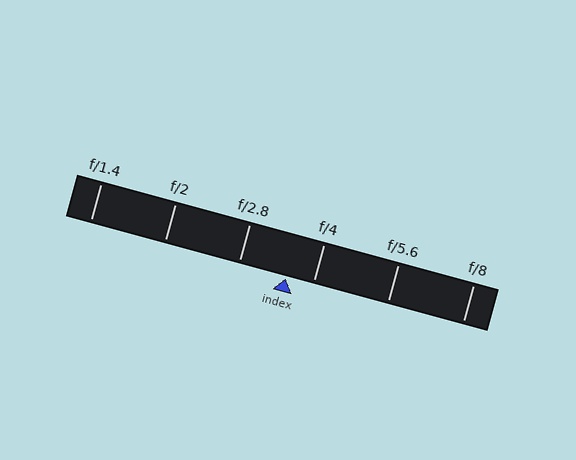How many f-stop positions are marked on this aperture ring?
There are 6 f-stop positions marked.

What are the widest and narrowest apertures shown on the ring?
The widest aperture shown is f/1.4 and the narrowest is f/8.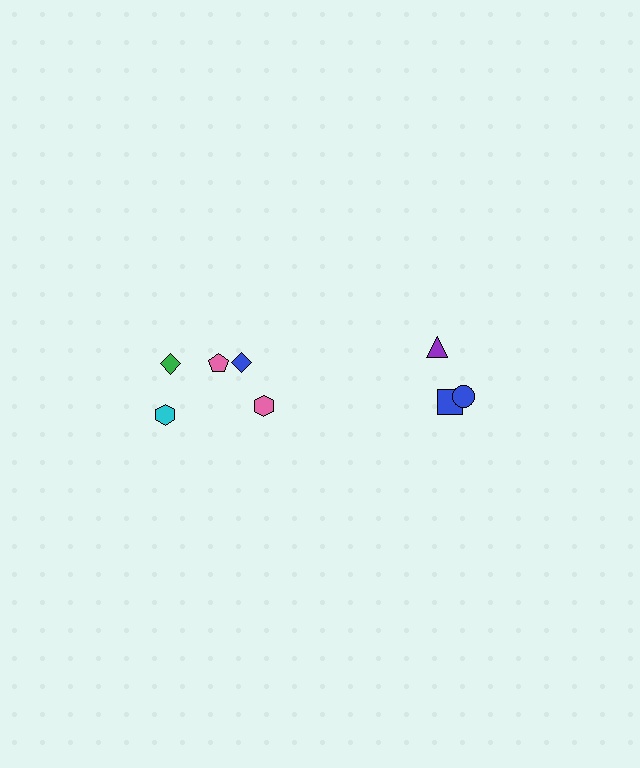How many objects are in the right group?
There are 3 objects.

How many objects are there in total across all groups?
There are 8 objects.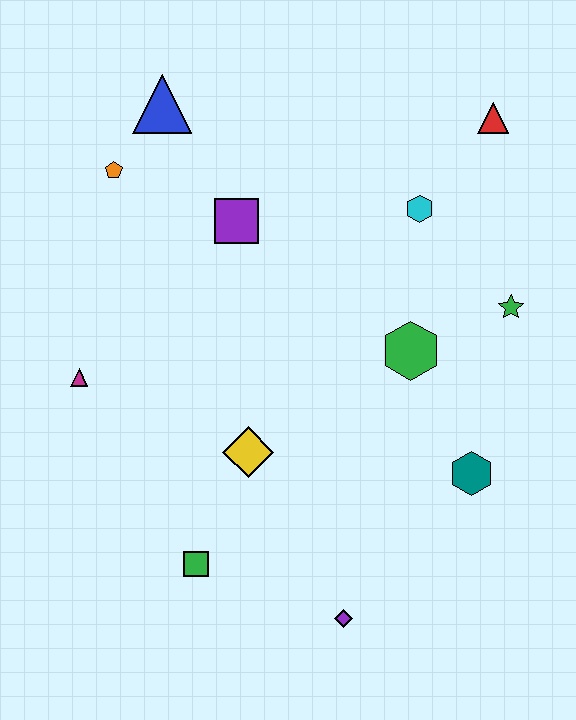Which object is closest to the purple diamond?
The green square is closest to the purple diamond.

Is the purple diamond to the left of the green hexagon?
Yes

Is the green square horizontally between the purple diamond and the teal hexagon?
No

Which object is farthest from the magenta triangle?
The red triangle is farthest from the magenta triangle.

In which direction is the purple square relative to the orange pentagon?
The purple square is to the right of the orange pentagon.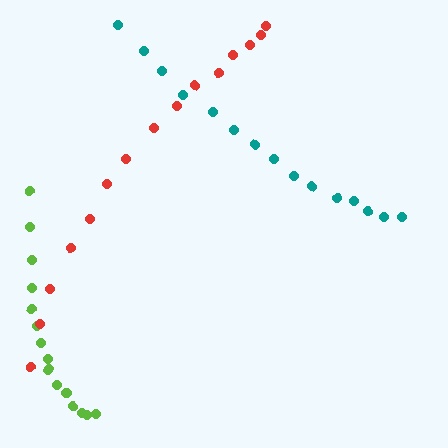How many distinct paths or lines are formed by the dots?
There are 3 distinct paths.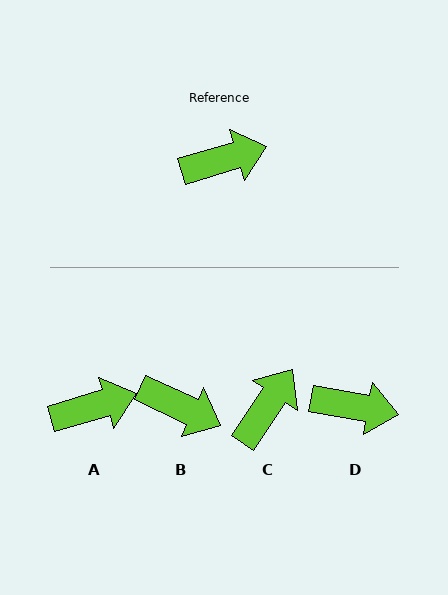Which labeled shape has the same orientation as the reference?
A.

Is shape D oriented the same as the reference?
No, it is off by about 26 degrees.